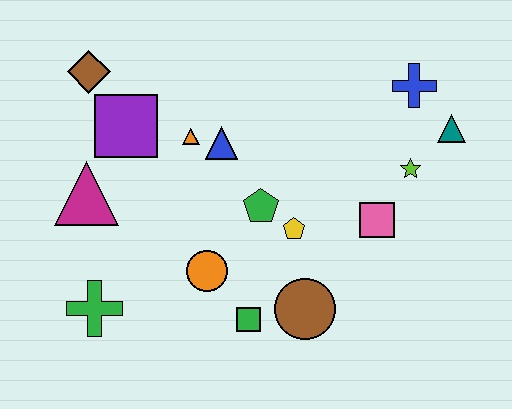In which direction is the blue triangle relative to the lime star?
The blue triangle is to the left of the lime star.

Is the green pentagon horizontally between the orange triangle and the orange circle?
No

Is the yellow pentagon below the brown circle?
No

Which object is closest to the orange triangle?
The blue triangle is closest to the orange triangle.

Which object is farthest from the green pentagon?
The brown diamond is farthest from the green pentagon.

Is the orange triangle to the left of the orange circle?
Yes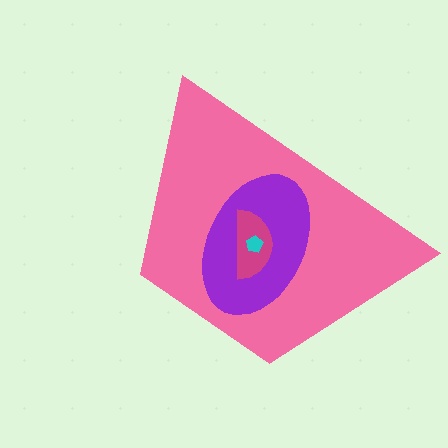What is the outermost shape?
The pink trapezoid.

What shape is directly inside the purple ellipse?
The magenta semicircle.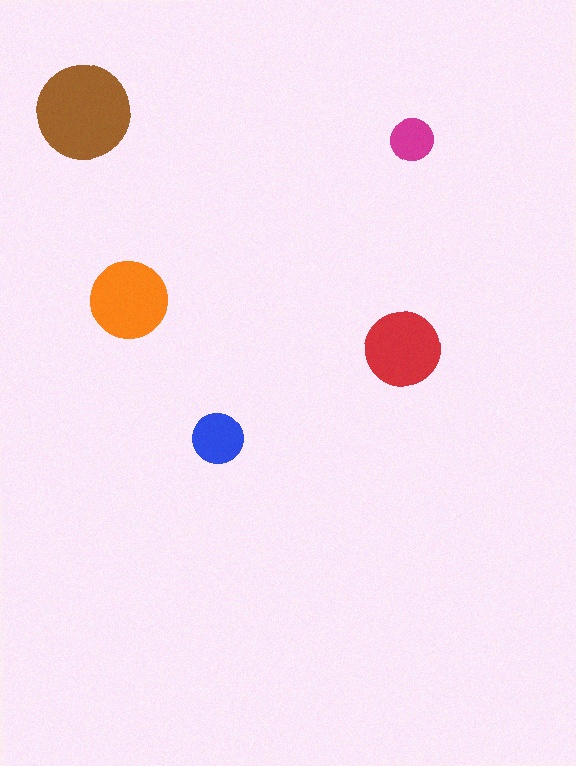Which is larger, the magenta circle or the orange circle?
The orange one.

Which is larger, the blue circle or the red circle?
The red one.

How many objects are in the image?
There are 5 objects in the image.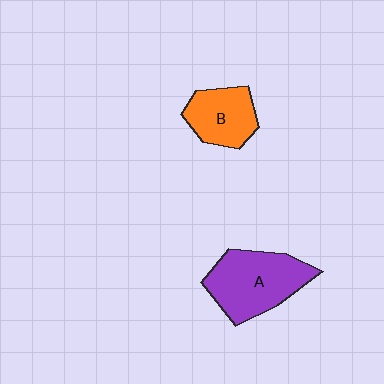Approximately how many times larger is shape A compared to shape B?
Approximately 1.5 times.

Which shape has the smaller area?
Shape B (orange).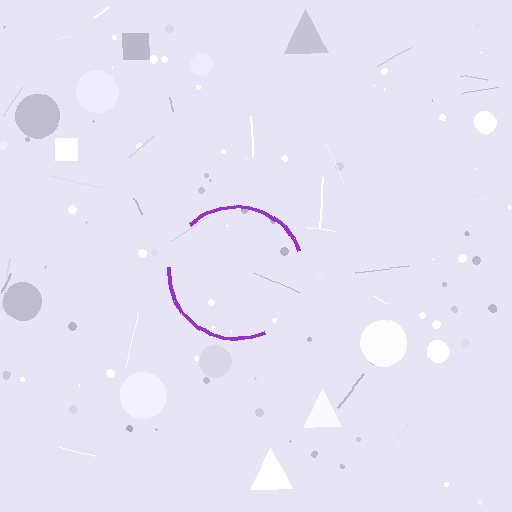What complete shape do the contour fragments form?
The contour fragments form a circle.